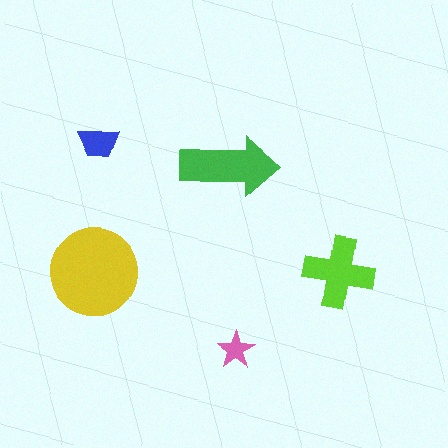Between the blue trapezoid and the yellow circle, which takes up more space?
The yellow circle.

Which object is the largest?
The yellow circle.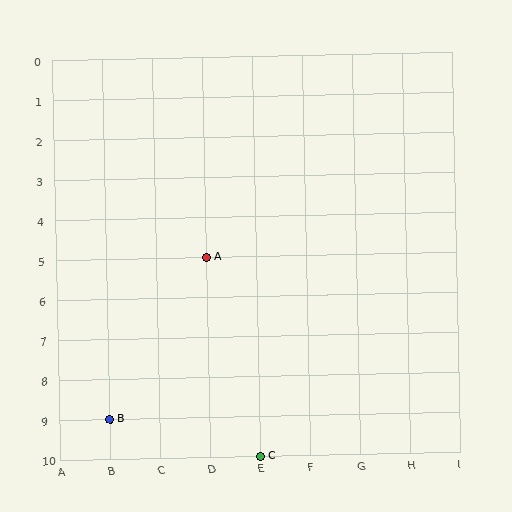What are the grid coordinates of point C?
Point C is at grid coordinates (E, 10).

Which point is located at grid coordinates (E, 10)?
Point C is at (E, 10).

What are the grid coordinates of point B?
Point B is at grid coordinates (B, 9).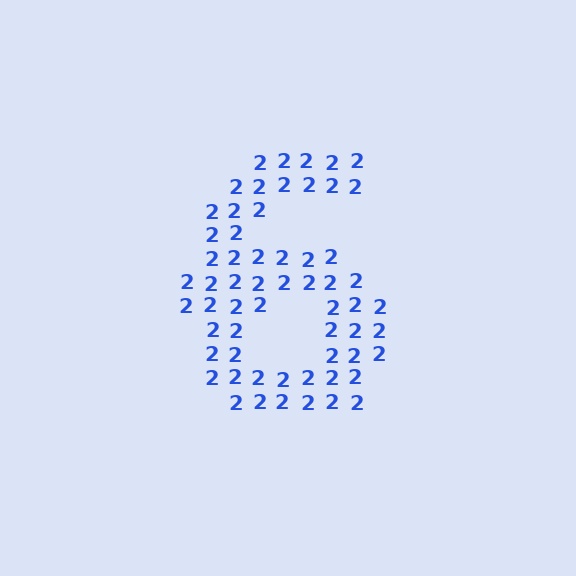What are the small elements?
The small elements are digit 2's.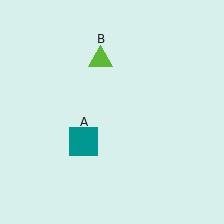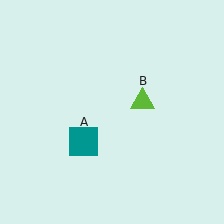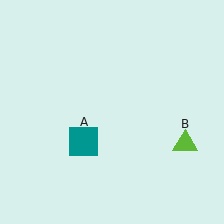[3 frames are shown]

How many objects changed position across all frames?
1 object changed position: lime triangle (object B).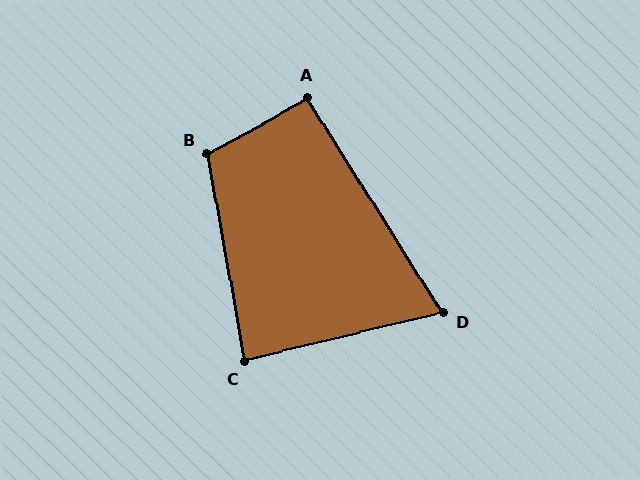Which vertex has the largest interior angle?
B, at approximately 108 degrees.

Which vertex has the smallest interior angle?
D, at approximately 72 degrees.